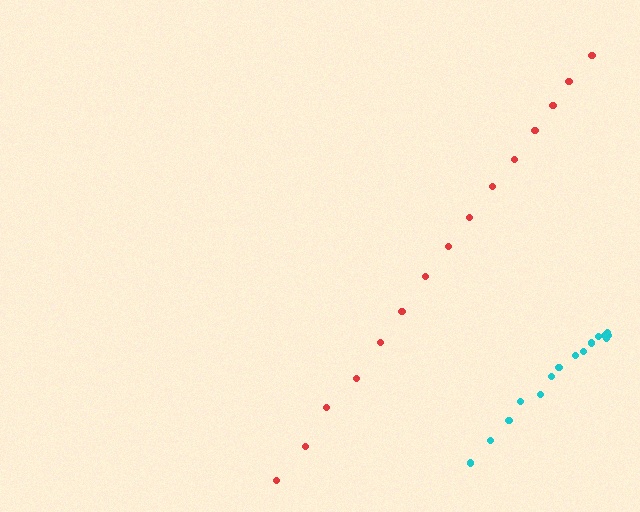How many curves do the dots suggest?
There are 2 distinct paths.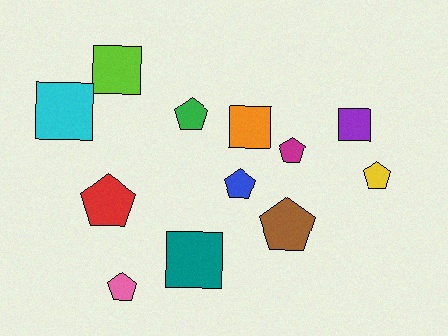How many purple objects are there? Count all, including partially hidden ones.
There is 1 purple object.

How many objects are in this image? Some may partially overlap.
There are 12 objects.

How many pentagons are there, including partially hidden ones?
There are 7 pentagons.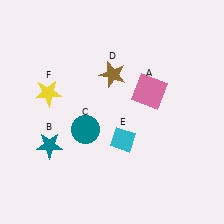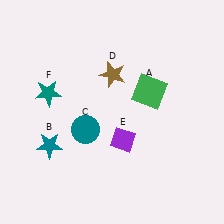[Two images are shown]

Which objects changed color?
A changed from pink to green. E changed from cyan to purple. F changed from yellow to teal.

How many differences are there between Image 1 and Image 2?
There are 3 differences between the two images.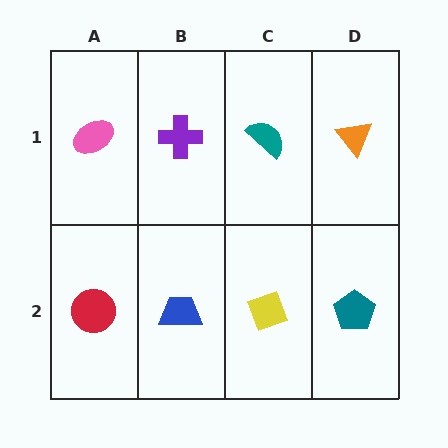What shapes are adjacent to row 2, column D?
An orange triangle (row 1, column D), a yellow diamond (row 2, column C).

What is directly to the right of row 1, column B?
A teal semicircle.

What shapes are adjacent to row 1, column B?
A blue trapezoid (row 2, column B), a pink ellipse (row 1, column A), a teal semicircle (row 1, column C).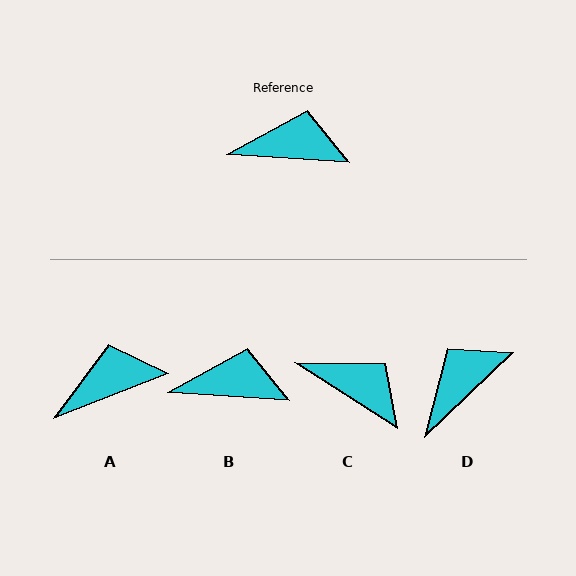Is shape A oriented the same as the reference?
No, it is off by about 25 degrees.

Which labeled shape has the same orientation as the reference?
B.